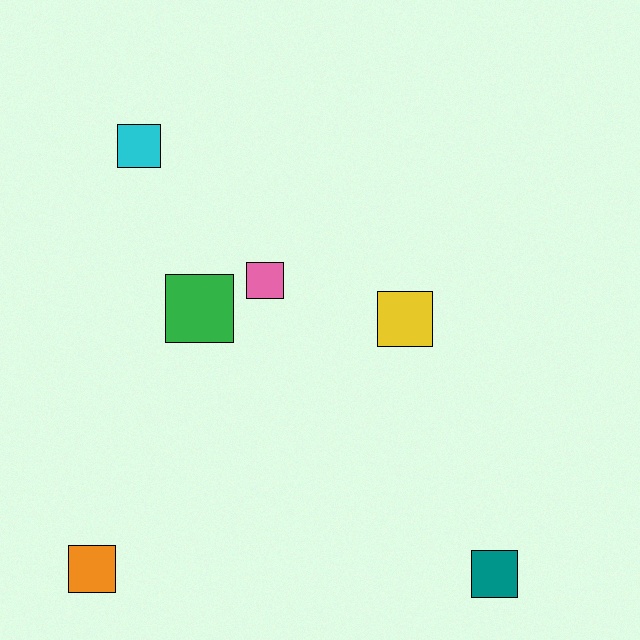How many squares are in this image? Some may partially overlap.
There are 6 squares.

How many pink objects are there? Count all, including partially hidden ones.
There is 1 pink object.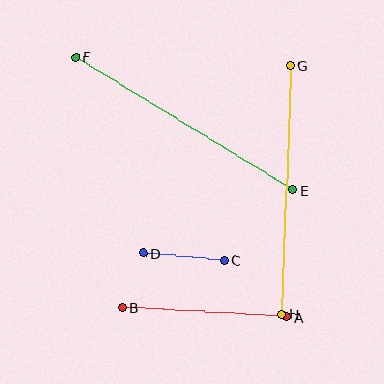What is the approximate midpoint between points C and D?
The midpoint is at approximately (184, 257) pixels.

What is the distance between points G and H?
The distance is approximately 249 pixels.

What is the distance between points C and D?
The distance is approximately 81 pixels.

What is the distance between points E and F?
The distance is approximately 255 pixels.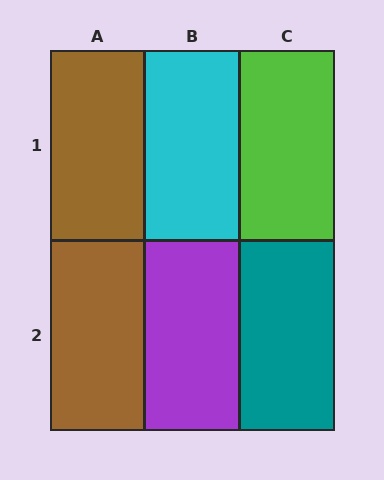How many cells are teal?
1 cell is teal.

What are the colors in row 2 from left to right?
Brown, purple, teal.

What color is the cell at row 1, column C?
Lime.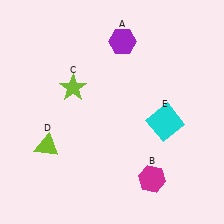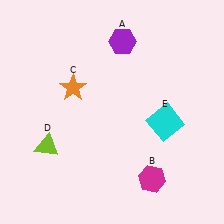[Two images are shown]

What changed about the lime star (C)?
In Image 1, C is lime. In Image 2, it changed to orange.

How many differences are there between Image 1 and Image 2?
There is 1 difference between the two images.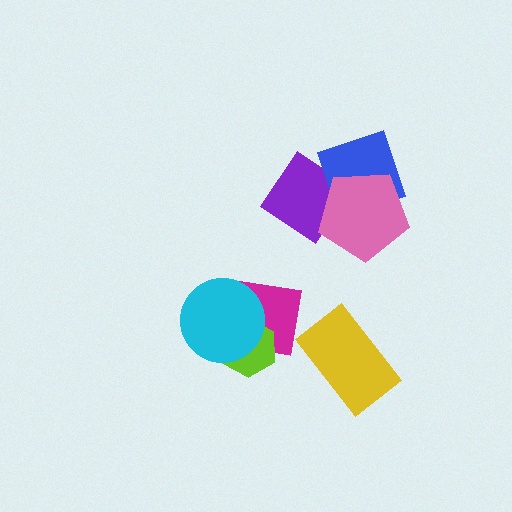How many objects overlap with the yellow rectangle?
0 objects overlap with the yellow rectangle.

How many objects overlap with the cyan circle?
2 objects overlap with the cyan circle.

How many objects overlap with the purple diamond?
2 objects overlap with the purple diamond.